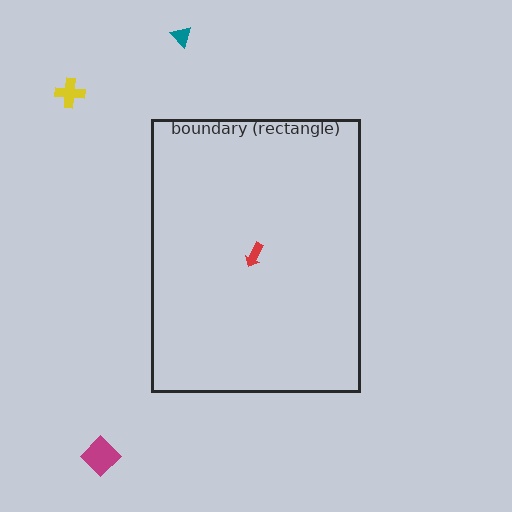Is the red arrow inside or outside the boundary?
Inside.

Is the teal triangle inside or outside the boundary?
Outside.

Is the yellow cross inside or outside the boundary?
Outside.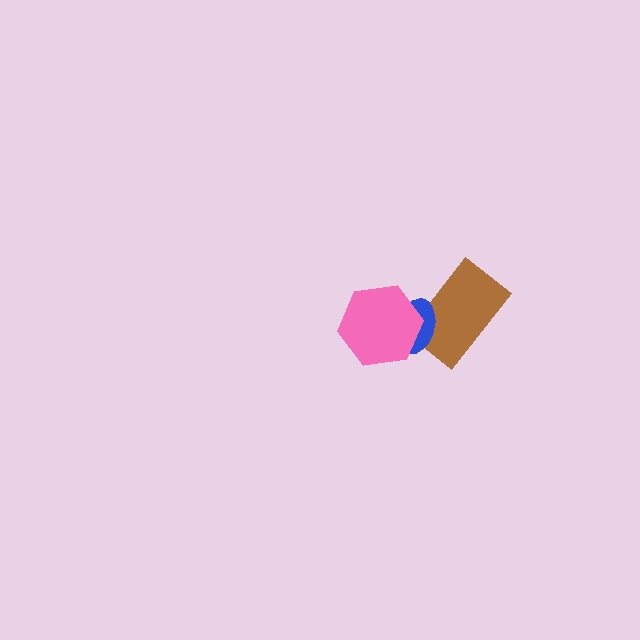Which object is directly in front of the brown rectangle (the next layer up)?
The blue ellipse is directly in front of the brown rectangle.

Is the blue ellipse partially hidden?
Yes, it is partially covered by another shape.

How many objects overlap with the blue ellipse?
2 objects overlap with the blue ellipse.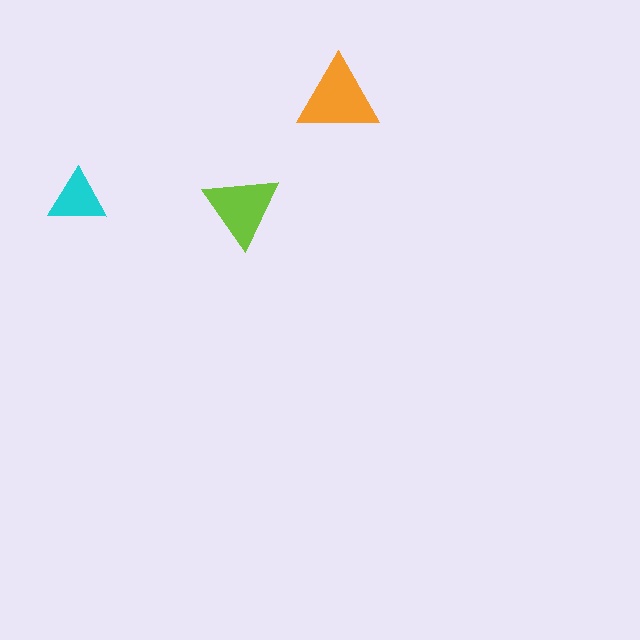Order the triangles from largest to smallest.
the orange one, the lime one, the cyan one.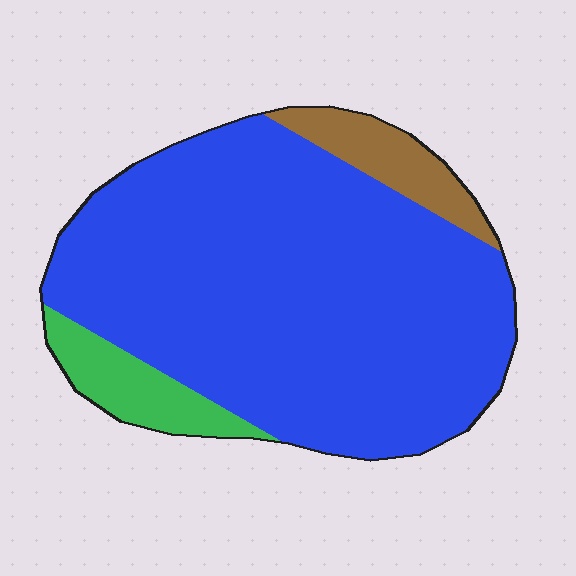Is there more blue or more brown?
Blue.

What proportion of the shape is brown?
Brown takes up about one tenth (1/10) of the shape.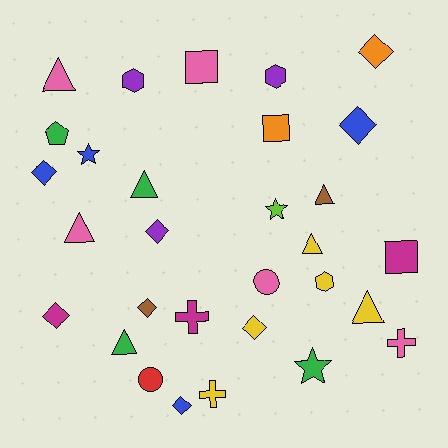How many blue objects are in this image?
There are 4 blue objects.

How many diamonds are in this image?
There are 8 diamonds.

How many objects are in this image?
There are 30 objects.